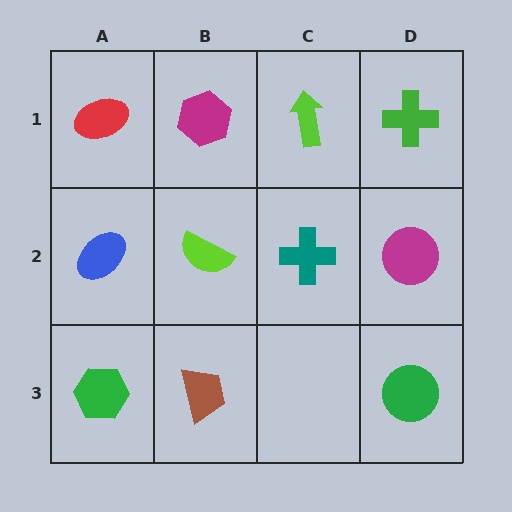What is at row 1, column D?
A green cross.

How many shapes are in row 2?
4 shapes.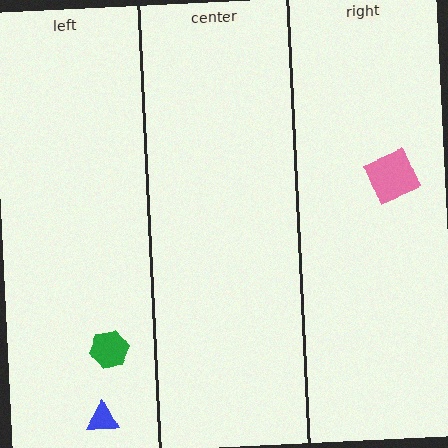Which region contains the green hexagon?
The left region.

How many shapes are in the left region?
2.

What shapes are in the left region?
The green hexagon, the blue triangle.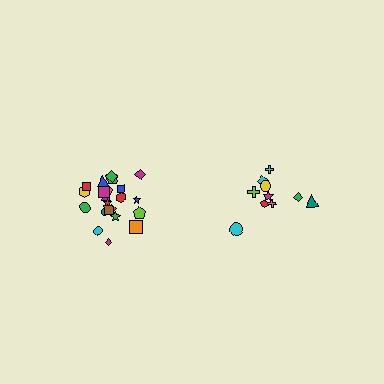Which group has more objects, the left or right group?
The left group.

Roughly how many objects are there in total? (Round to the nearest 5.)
Roughly 30 objects in total.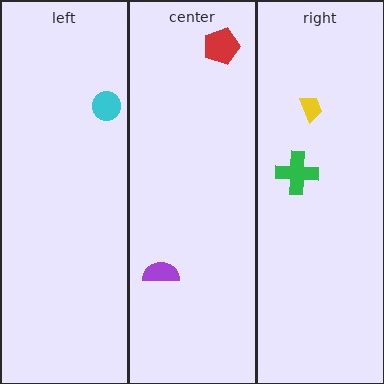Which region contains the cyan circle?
The left region.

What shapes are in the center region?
The red pentagon, the purple semicircle.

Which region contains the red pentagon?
The center region.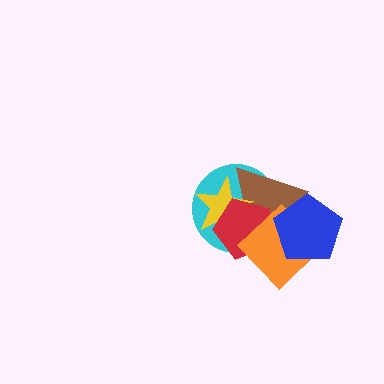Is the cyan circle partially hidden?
Yes, it is partially covered by another shape.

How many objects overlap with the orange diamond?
4 objects overlap with the orange diamond.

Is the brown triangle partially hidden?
Yes, it is partially covered by another shape.